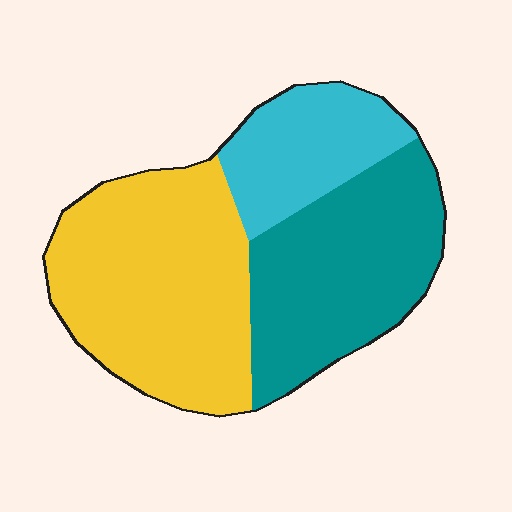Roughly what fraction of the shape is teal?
Teal covers about 35% of the shape.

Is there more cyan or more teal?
Teal.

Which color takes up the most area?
Yellow, at roughly 45%.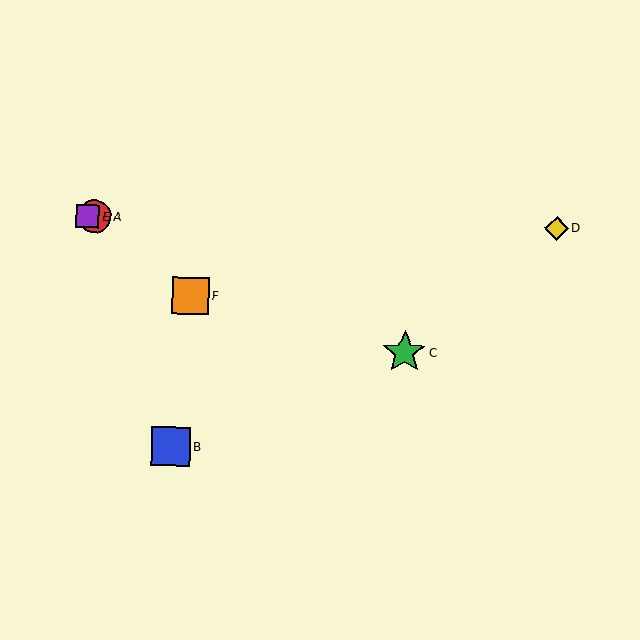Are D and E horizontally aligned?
Yes, both are at y≈228.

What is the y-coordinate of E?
Object E is at y≈216.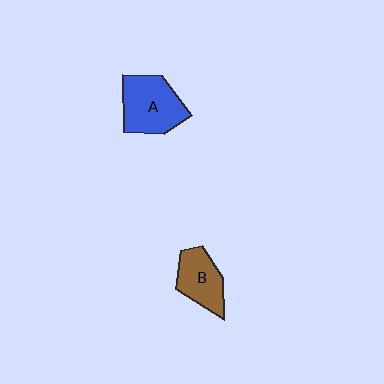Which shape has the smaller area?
Shape B (brown).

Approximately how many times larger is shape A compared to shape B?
Approximately 1.3 times.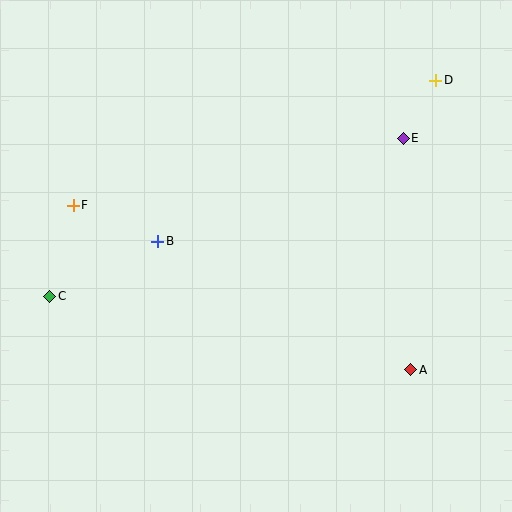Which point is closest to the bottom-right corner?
Point A is closest to the bottom-right corner.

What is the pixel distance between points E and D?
The distance between E and D is 66 pixels.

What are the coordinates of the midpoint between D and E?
The midpoint between D and E is at (419, 109).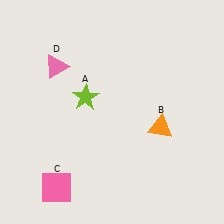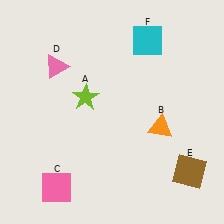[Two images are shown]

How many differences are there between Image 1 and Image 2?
There are 2 differences between the two images.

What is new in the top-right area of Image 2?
A cyan square (F) was added in the top-right area of Image 2.